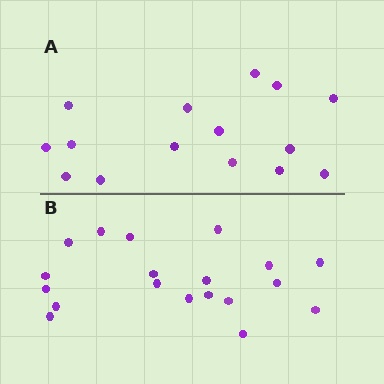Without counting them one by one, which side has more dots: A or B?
Region B (the bottom region) has more dots.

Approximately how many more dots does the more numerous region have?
Region B has about 4 more dots than region A.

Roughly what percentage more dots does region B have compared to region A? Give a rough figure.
About 25% more.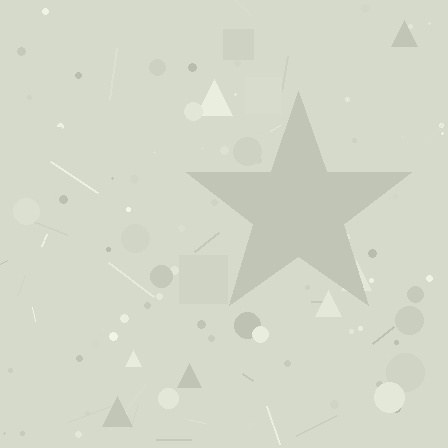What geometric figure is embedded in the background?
A star is embedded in the background.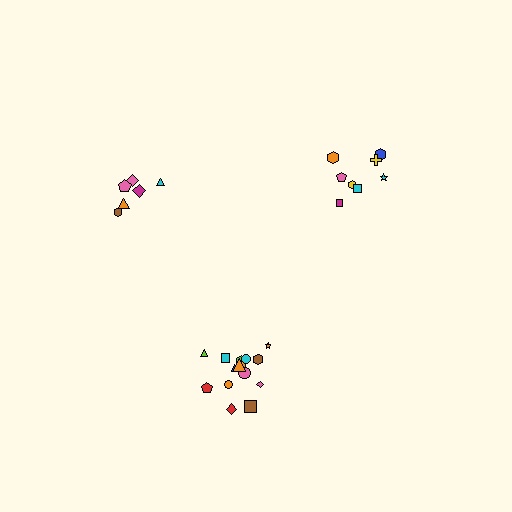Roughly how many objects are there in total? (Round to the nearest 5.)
Roughly 30 objects in total.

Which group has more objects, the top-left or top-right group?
The top-right group.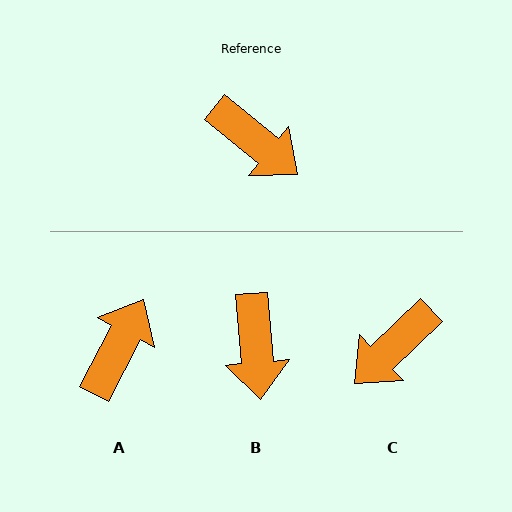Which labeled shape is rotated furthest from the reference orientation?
A, about 102 degrees away.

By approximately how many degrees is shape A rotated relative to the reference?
Approximately 102 degrees counter-clockwise.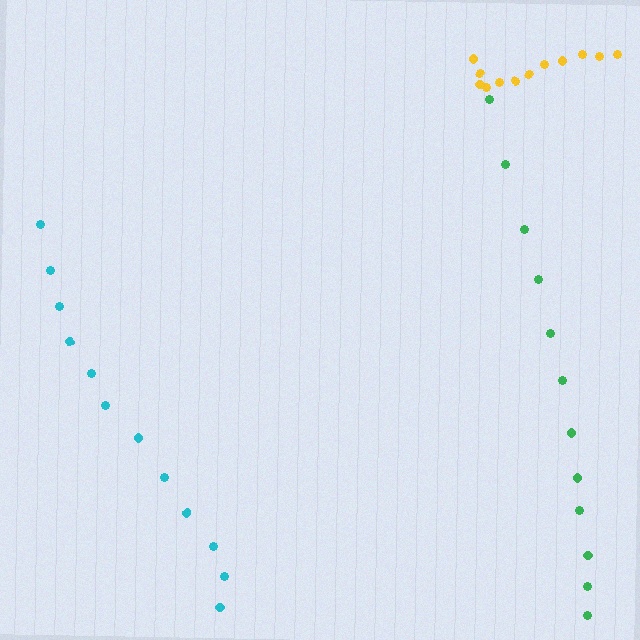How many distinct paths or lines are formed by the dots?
There are 3 distinct paths.